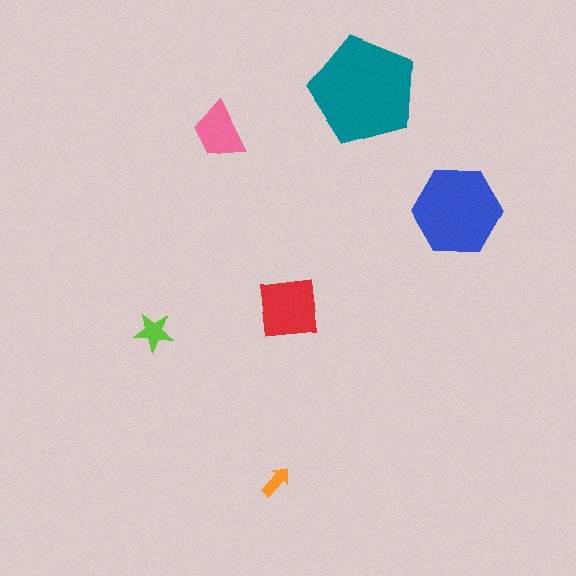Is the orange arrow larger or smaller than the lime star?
Smaller.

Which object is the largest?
The teal pentagon.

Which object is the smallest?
The orange arrow.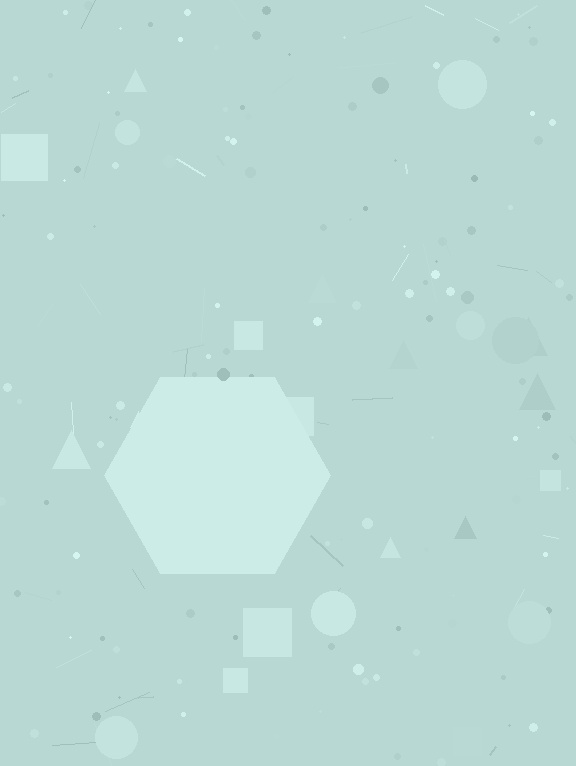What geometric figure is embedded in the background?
A hexagon is embedded in the background.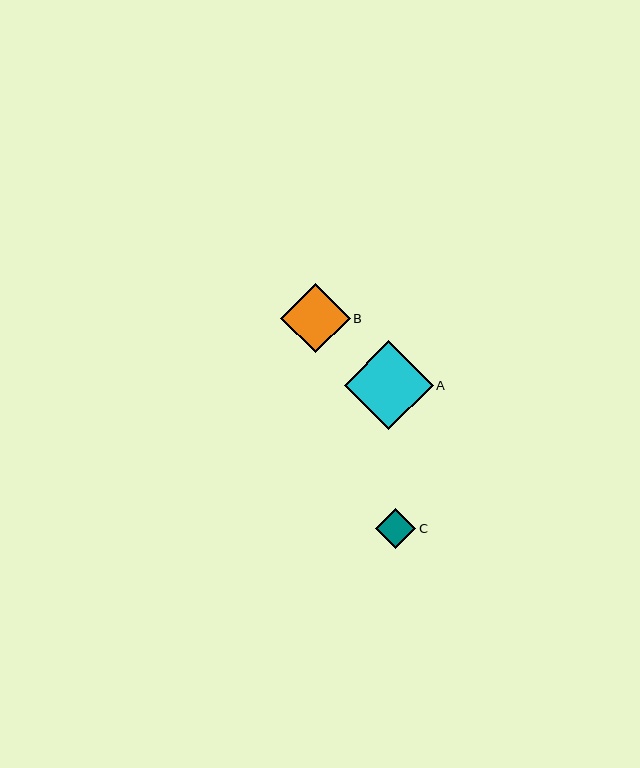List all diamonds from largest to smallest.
From largest to smallest: A, B, C.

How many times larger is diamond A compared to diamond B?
Diamond A is approximately 1.3 times the size of diamond B.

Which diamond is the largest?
Diamond A is the largest with a size of approximately 89 pixels.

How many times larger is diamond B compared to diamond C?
Diamond B is approximately 1.7 times the size of diamond C.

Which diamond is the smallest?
Diamond C is the smallest with a size of approximately 40 pixels.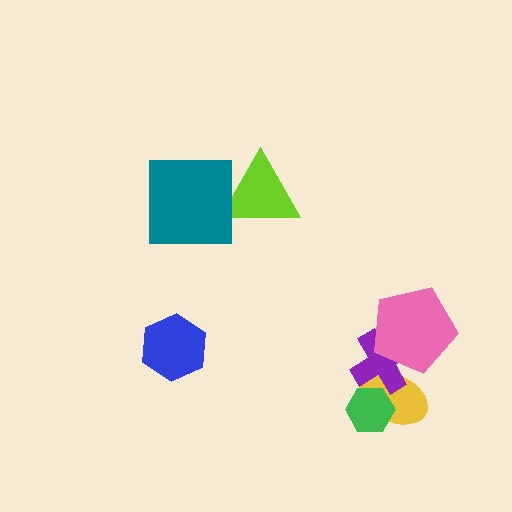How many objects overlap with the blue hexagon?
0 objects overlap with the blue hexagon.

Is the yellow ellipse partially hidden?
Yes, it is partially covered by another shape.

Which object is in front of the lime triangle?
The teal square is in front of the lime triangle.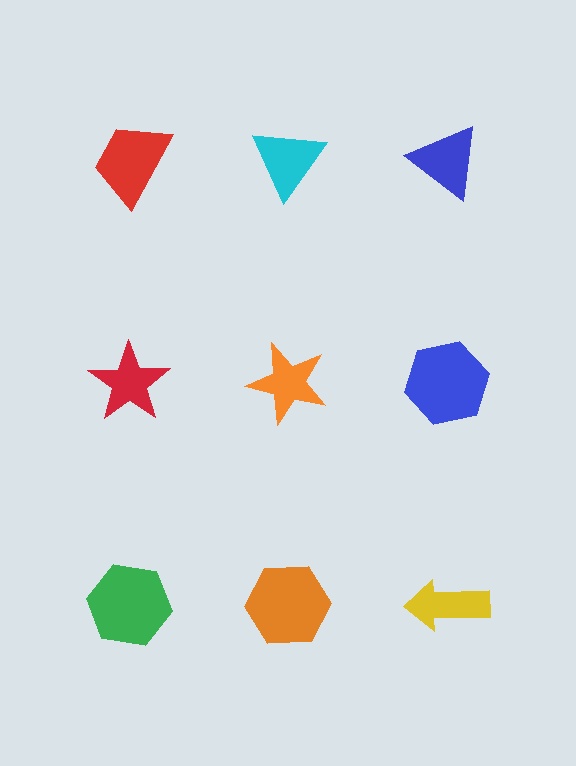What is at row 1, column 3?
A blue triangle.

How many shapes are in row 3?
3 shapes.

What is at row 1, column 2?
A cyan triangle.